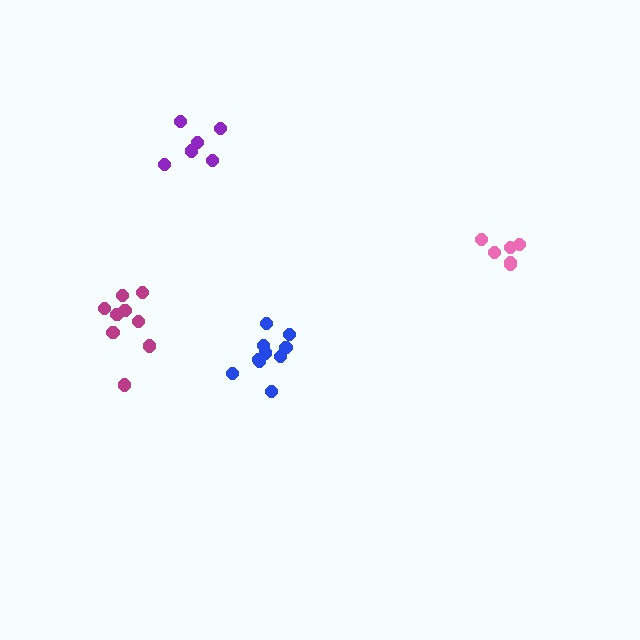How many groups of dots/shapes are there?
There are 4 groups.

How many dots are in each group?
Group 1: 6 dots, Group 2: 6 dots, Group 3: 9 dots, Group 4: 10 dots (31 total).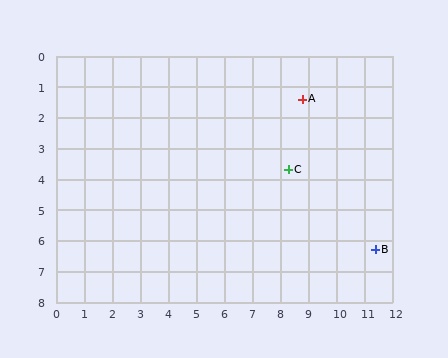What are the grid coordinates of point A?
Point A is at approximately (8.8, 1.4).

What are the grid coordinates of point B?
Point B is at approximately (11.4, 6.3).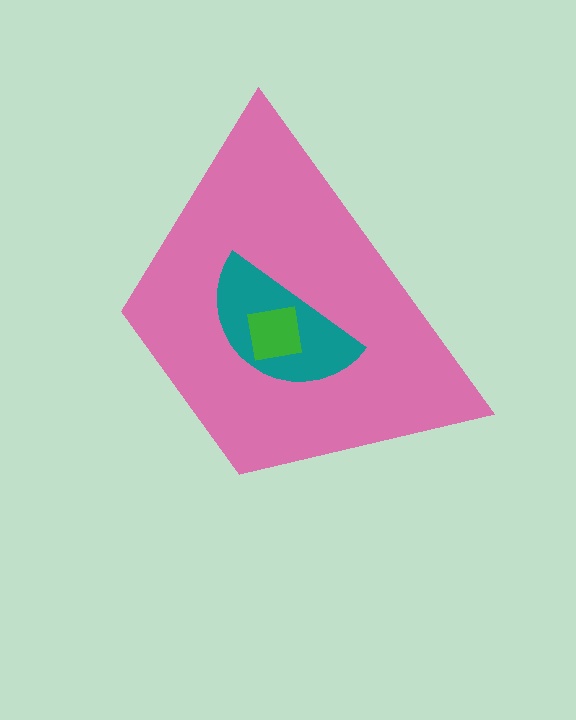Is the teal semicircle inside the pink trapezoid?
Yes.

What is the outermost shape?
The pink trapezoid.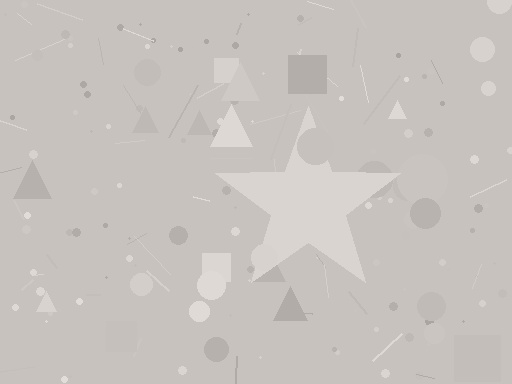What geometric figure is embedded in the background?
A star is embedded in the background.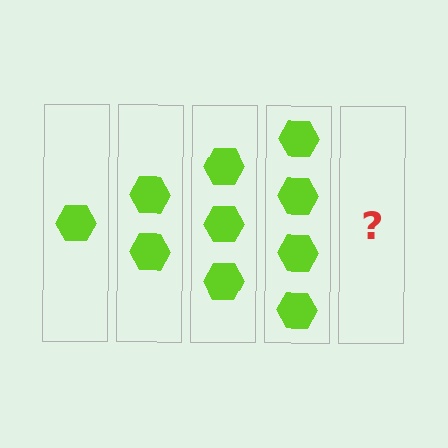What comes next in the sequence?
The next element should be 5 hexagons.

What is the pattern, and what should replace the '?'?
The pattern is that each step adds one more hexagon. The '?' should be 5 hexagons.